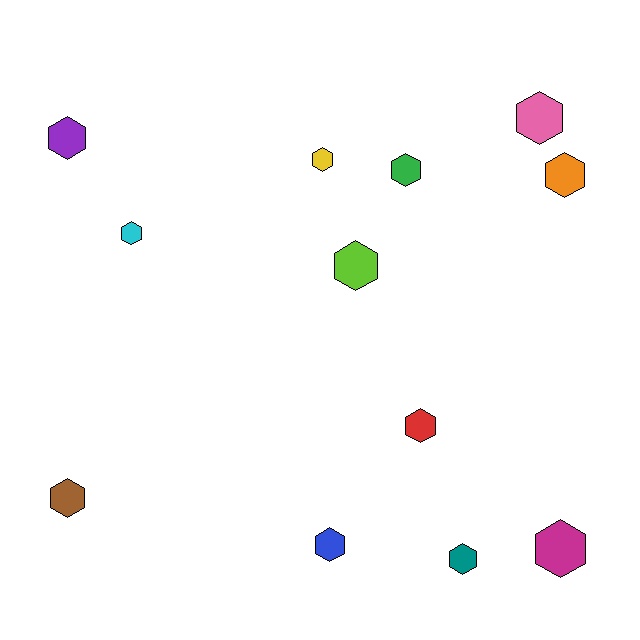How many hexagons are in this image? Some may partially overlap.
There are 12 hexagons.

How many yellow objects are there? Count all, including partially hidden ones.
There is 1 yellow object.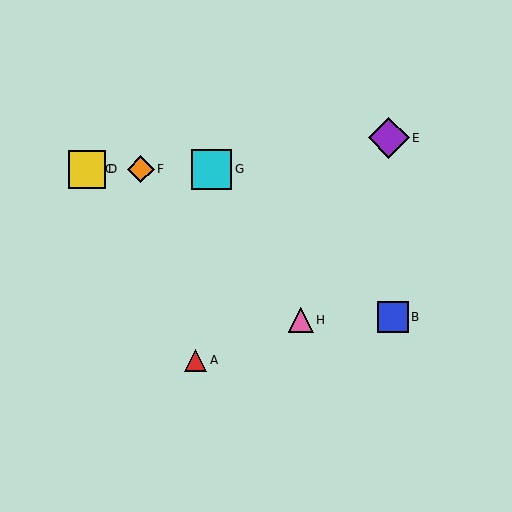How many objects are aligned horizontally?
4 objects (C, D, F, G) are aligned horizontally.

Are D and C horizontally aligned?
Yes, both are at y≈169.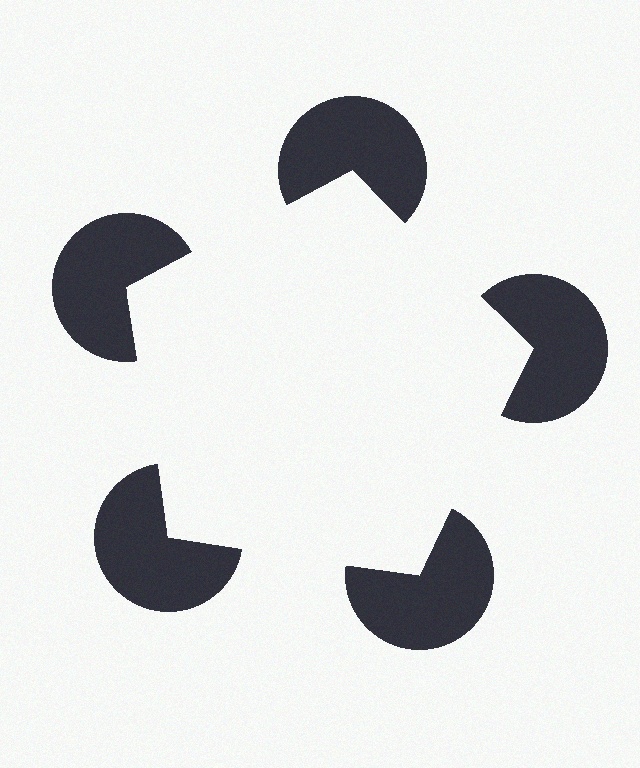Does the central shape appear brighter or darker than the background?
It typically appears slightly brighter than the background, even though no actual brightness change is drawn.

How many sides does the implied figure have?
5 sides.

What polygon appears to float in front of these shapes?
An illusory pentagon — its edges are inferred from the aligned wedge cuts in the pac-man discs, not physically drawn.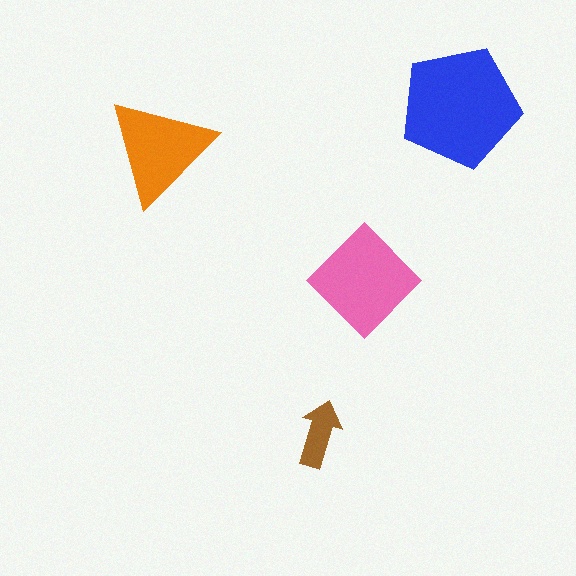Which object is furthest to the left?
The orange triangle is leftmost.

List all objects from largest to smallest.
The blue pentagon, the pink diamond, the orange triangle, the brown arrow.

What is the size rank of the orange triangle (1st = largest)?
3rd.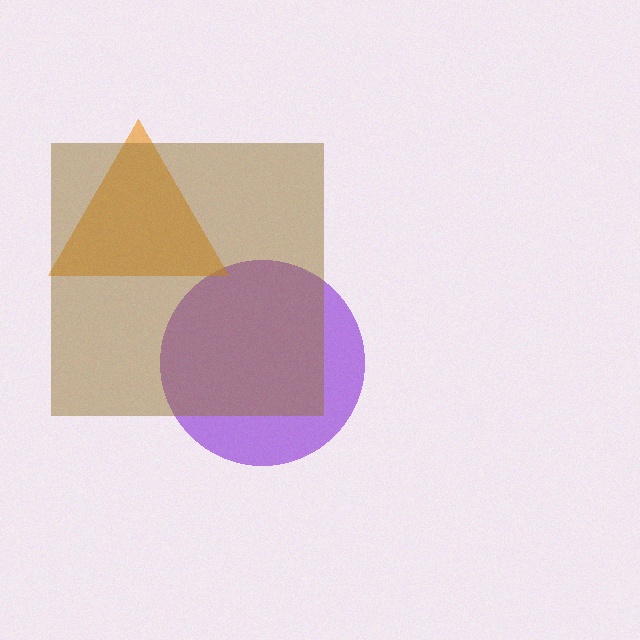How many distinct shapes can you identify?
There are 3 distinct shapes: a purple circle, an orange triangle, a brown square.